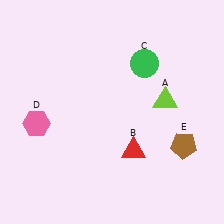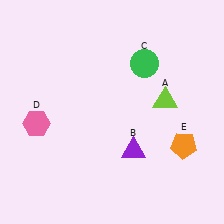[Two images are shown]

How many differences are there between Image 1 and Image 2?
There are 2 differences between the two images.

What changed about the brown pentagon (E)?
In Image 1, E is brown. In Image 2, it changed to orange.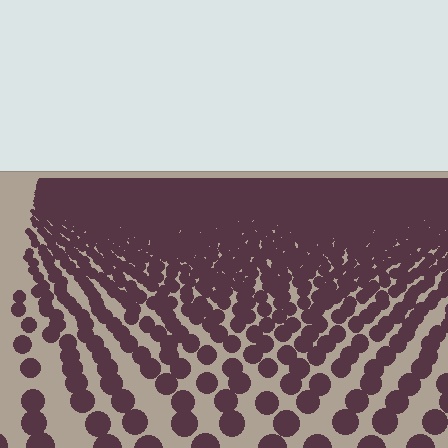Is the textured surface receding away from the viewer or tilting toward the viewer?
The surface is receding away from the viewer. Texture elements get smaller and denser toward the top.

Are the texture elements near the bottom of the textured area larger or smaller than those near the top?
Larger. Near the bottom, elements are closer to the viewer and appear at a bigger on-screen size.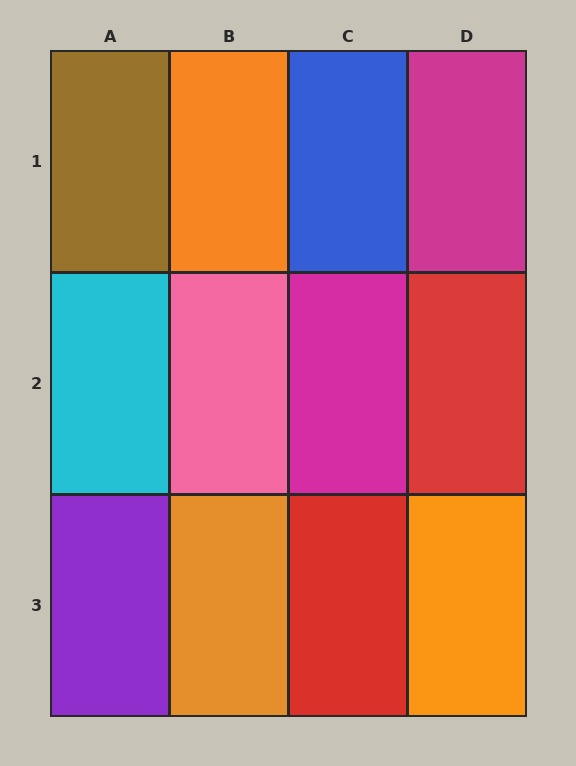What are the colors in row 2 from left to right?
Cyan, pink, magenta, red.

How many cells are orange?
3 cells are orange.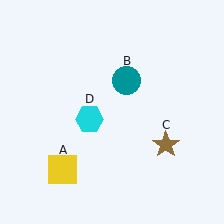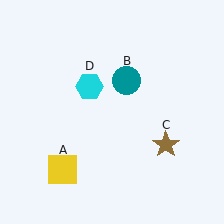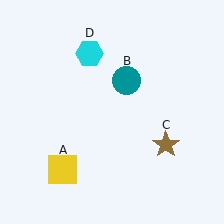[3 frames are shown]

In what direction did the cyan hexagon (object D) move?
The cyan hexagon (object D) moved up.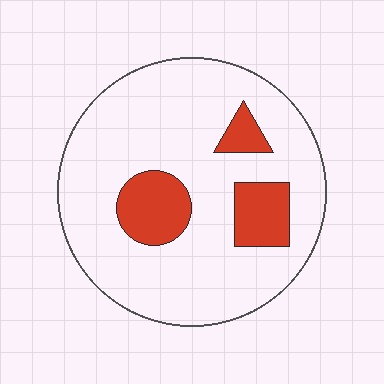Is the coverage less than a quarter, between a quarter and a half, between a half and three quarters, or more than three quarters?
Less than a quarter.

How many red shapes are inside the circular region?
3.